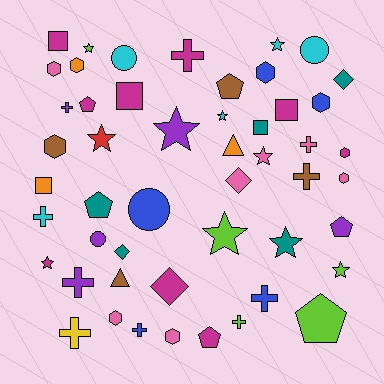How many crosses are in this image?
There are 10 crosses.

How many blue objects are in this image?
There are 5 blue objects.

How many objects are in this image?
There are 50 objects.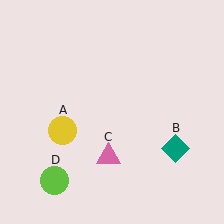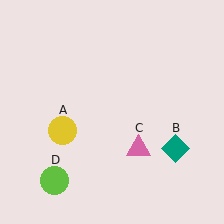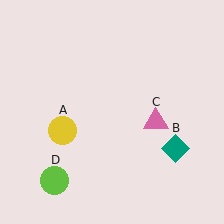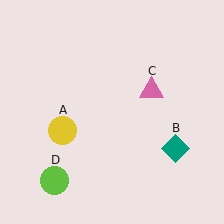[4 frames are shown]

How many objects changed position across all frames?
1 object changed position: pink triangle (object C).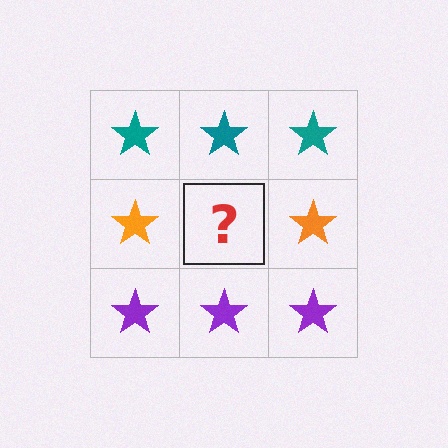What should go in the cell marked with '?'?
The missing cell should contain an orange star.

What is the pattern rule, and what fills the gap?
The rule is that each row has a consistent color. The gap should be filled with an orange star.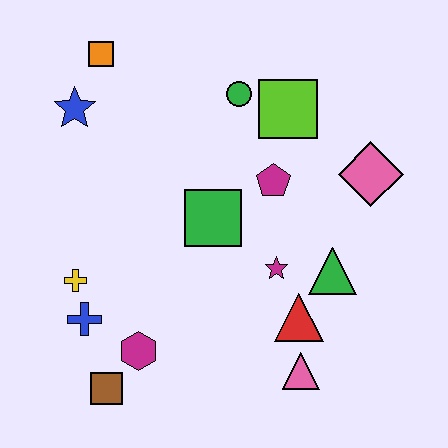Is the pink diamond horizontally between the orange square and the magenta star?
No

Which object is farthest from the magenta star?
The orange square is farthest from the magenta star.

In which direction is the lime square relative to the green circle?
The lime square is to the right of the green circle.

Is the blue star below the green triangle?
No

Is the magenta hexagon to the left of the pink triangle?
Yes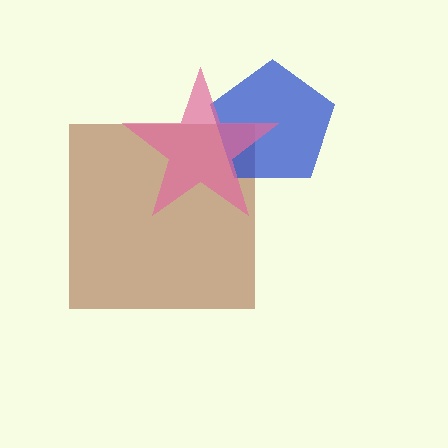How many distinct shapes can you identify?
There are 3 distinct shapes: a brown square, a blue pentagon, a pink star.